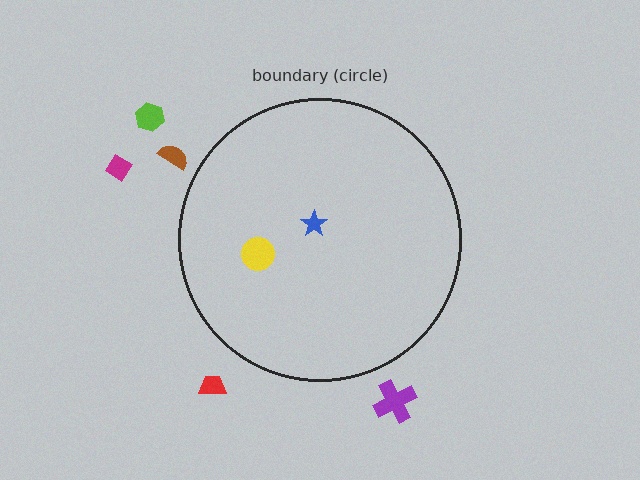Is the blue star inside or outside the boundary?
Inside.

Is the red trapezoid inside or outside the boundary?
Outside.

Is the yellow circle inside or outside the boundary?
Inside.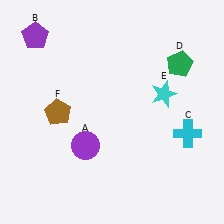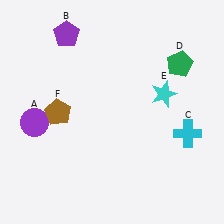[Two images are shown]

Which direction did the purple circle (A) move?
The purple circle (A) moved left.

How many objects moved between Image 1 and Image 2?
2 objects moved between the two images.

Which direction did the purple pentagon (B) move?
The purple pentagon (B) moved right.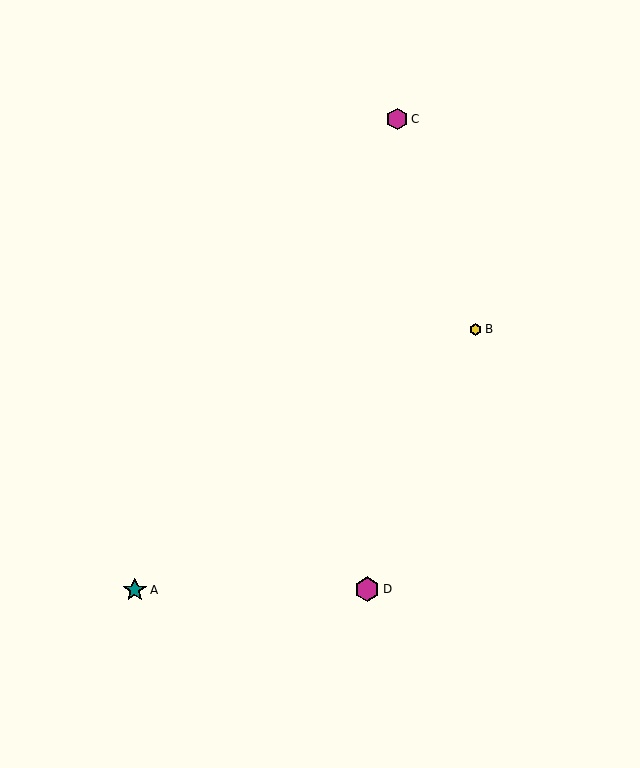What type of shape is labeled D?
Shape D is a magenta hexagon.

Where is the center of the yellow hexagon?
The center of the yellow hexagon is at (476, 329).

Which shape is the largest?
The magenta hexagon (labeled D) is the largest.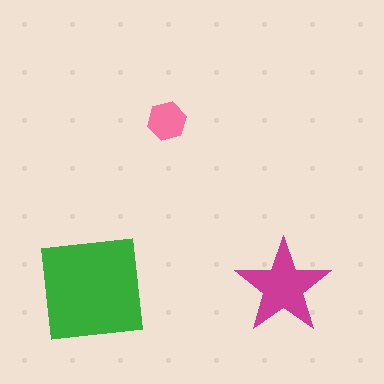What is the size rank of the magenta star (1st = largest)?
2nd.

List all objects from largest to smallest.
The green square, the magenta star, the pink hexagon.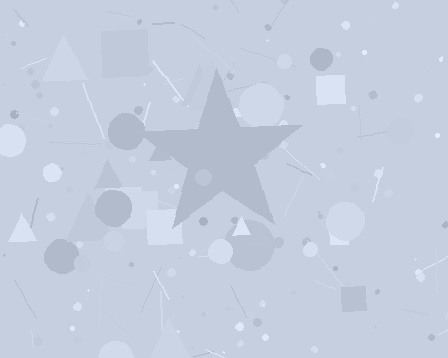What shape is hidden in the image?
A star is hidden in the image.